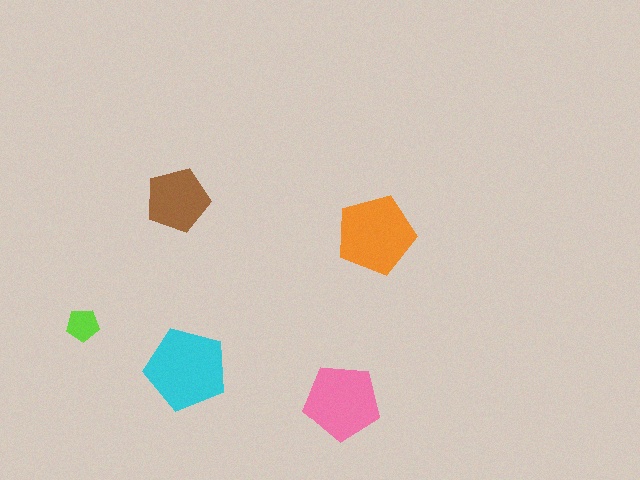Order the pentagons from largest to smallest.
the cyan one, the orange one, the pink one, the brown one, the lime one.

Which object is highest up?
The brown pentagon is topmost.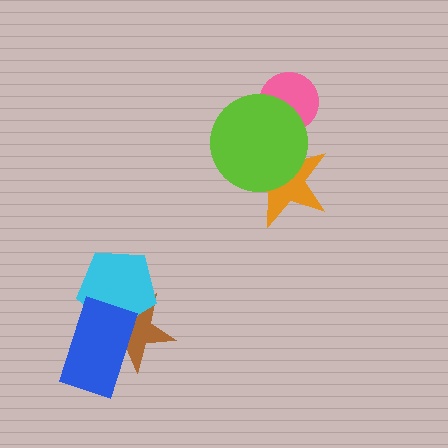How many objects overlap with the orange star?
1 object overlaps with the orange star.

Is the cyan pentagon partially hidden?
Yes, it is partially covered by another shape.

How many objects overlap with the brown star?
2 objects overlap with the brown star.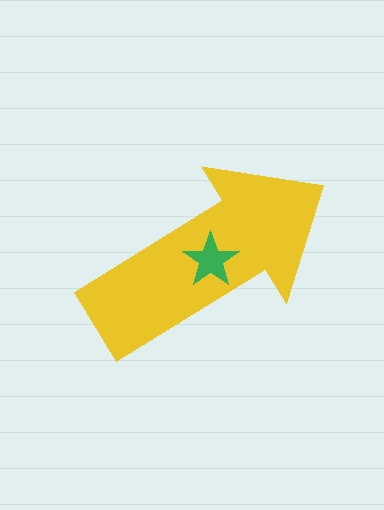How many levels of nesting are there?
2.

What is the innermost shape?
The green star.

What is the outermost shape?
The yellow arrow.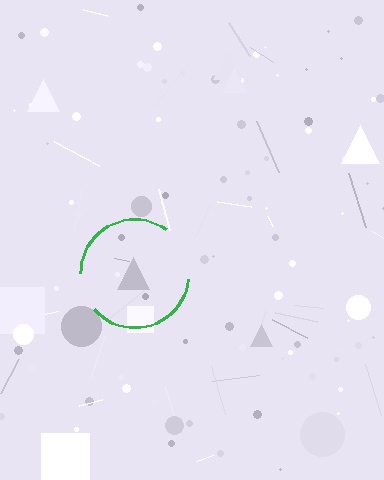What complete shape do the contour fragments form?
The contour fragments form a circle.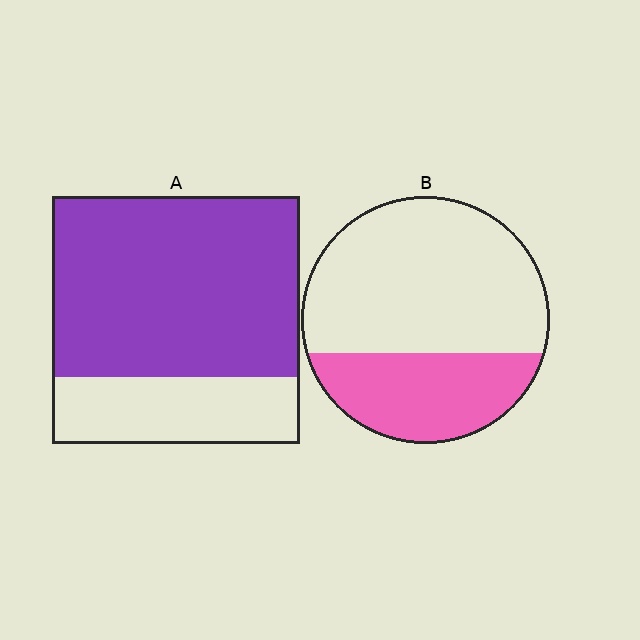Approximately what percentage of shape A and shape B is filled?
A is approximately 75% and B is approximately 35%.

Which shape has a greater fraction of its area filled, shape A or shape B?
Shape A.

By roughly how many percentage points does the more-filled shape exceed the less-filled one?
By roughly 40 percentage points (A over B).